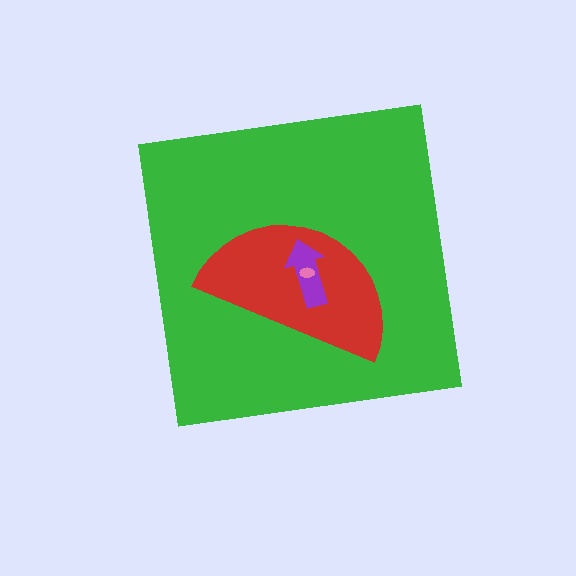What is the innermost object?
The pink ellipse.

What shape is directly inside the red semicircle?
The purple arrow.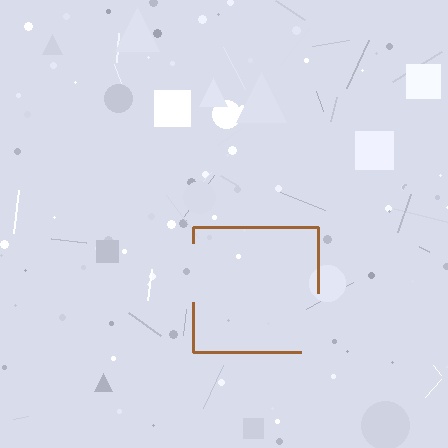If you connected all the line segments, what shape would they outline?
They would outline a square.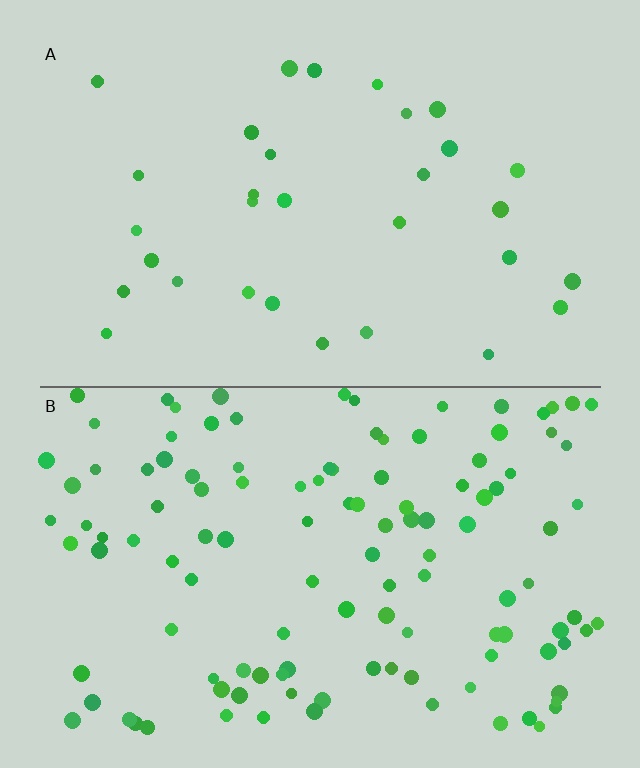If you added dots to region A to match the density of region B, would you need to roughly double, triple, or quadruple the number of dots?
Approximately quadruple.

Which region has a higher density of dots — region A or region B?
B (the bottom).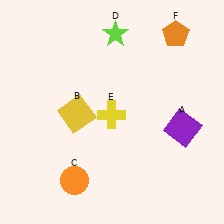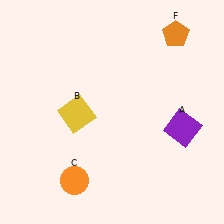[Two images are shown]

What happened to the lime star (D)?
The lime star (D) was removed in Image 2. It was in the top-right area of Image 1.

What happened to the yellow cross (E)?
The yellow cross (E) was removed in Image 2. It was in the bottom-left area of Image 1.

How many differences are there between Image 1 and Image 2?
There are 2 differences between the two images.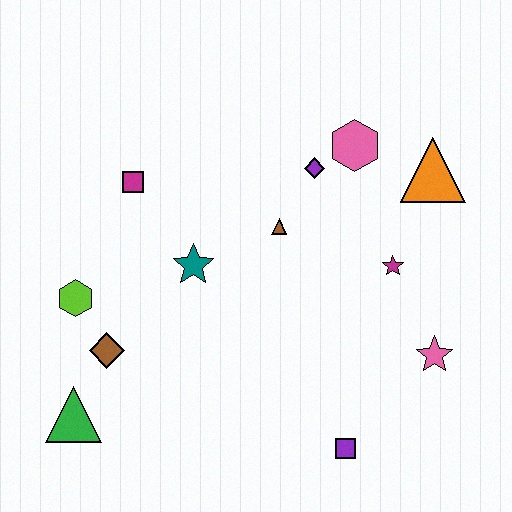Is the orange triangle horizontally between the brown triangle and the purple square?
No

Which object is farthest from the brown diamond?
The orange triangle is farthest from the brown diamond.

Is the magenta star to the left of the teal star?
No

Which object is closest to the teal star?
The brown triangle is closest to the teal star.